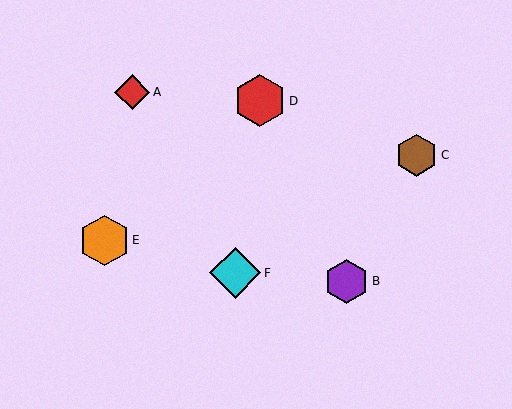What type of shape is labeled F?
Shape F is a cyan diamond.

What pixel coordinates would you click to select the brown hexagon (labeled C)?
Click at (417, 155) to select the brown hexagon C.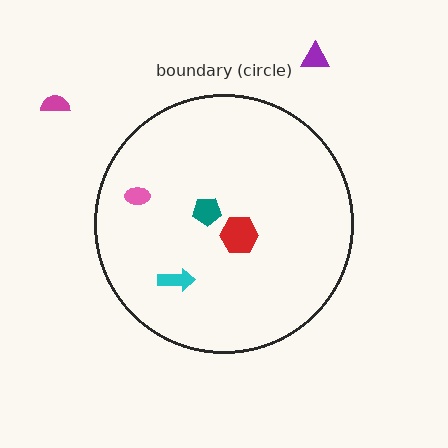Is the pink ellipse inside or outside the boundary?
Inside.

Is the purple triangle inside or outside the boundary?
Outside.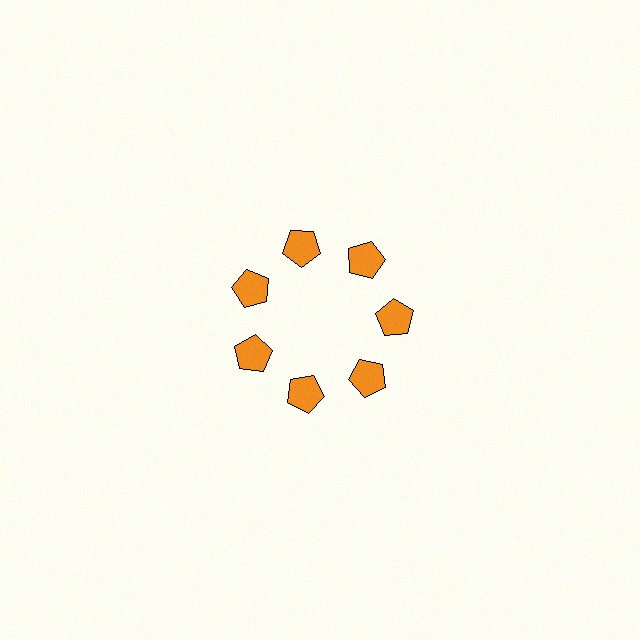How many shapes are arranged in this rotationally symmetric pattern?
There are 7 shapes, arranged in 7 groups of 1.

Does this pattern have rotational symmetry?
Yes, this pattern has 7-fold rotational symmetry. It looks the same after rotating 51 degrees around the center.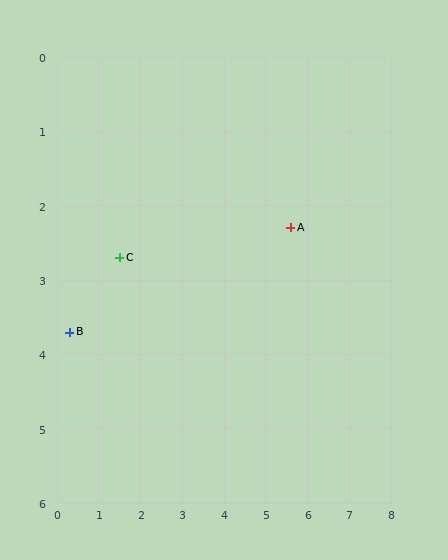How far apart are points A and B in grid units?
Points A and B are about 5.5 grid units apart.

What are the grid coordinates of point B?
Point B is at approximately (0.3, 3.7).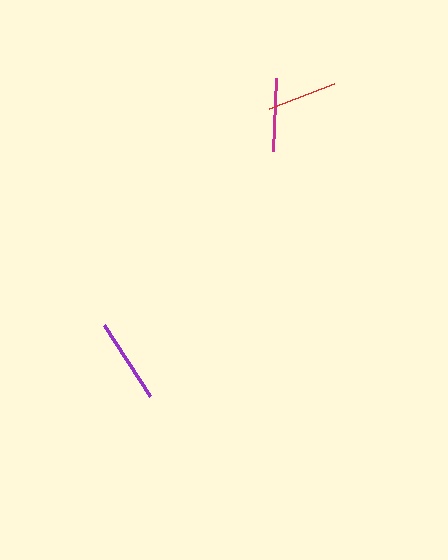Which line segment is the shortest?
The red line is the shortest at approximately 69 pixels.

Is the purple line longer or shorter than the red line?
The purple line is longer than the red line.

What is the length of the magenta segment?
The magenta segment is approximately 73 pixels long.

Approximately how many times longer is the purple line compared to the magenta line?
The purple line is approximately 1.2 times the length of the magenta line.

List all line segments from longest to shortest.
From longest to shortest: purple, magenta, red.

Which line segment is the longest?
The purple line is the longest at approximately 85 pixels.